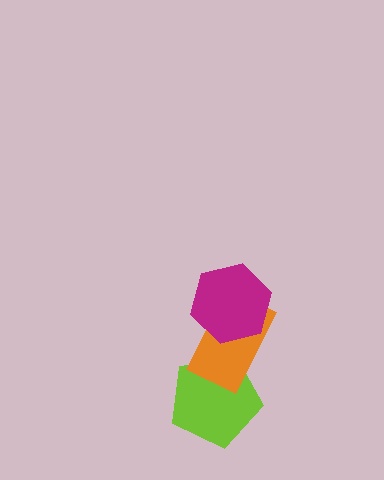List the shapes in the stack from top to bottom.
From top to bottom: the magenta hexagon, the orange rectangle, the lime pentagon.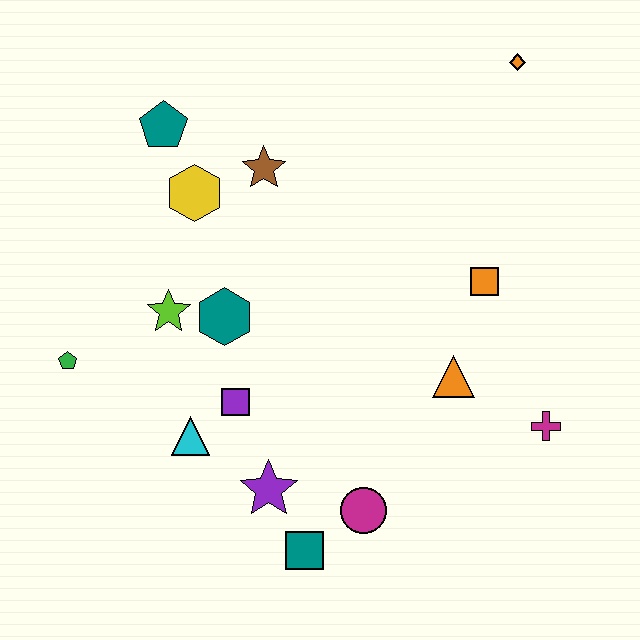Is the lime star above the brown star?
No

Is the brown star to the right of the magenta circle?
No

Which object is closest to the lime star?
The teal hexagon is closest to the lime star.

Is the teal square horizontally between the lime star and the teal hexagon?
No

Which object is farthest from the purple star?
The orange diamond is farthest from the purple star.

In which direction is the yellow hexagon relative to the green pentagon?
The yellow hexagon is above the green pentagon.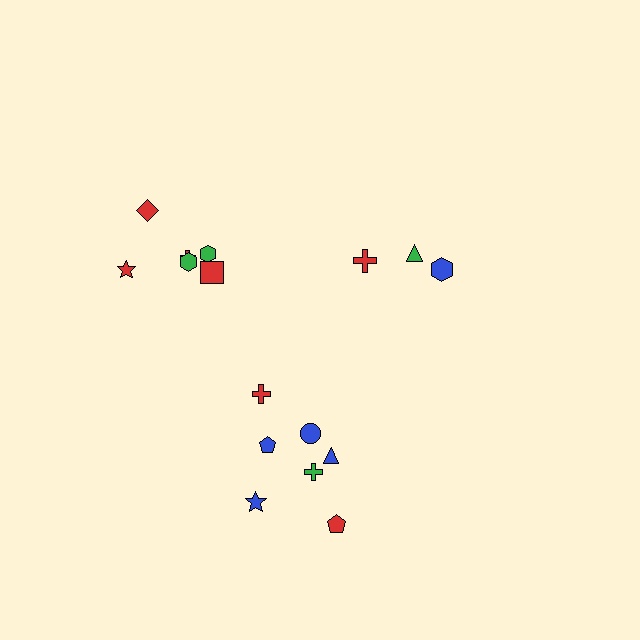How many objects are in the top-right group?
There are 3 objects.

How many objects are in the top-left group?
There are 6 objects.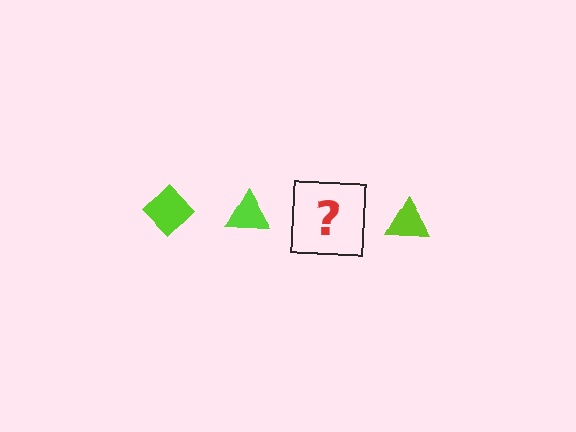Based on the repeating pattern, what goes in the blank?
The blank should be a lime diamond.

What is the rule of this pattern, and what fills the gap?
The rule is that the pattern cycles through diamond, triangle shapes in lime. The gap should be filled with a lime diamond.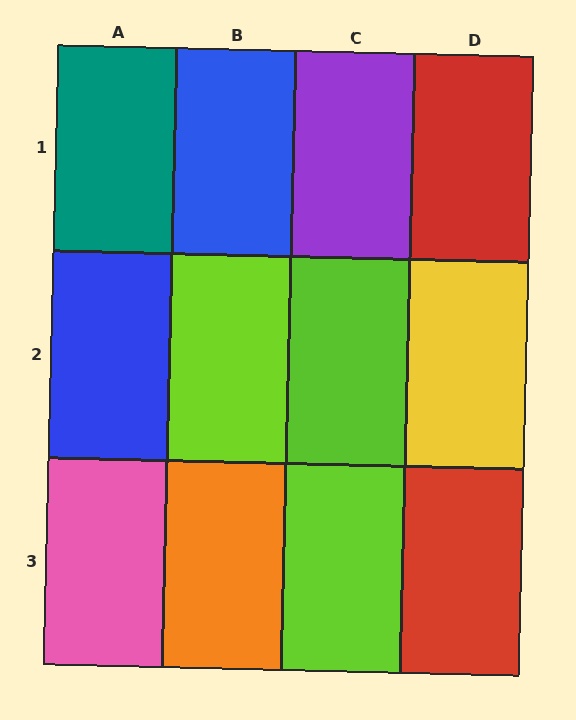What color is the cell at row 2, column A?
Blue.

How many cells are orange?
1 cell is orange.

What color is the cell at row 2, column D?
Yellow.